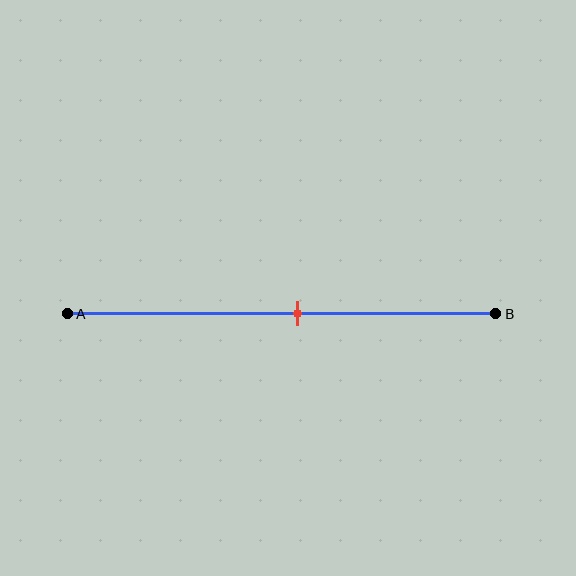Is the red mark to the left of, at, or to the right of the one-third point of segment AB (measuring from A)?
The red mark is to the right of the one-third point of segment AB.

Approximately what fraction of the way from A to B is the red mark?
The red mark is approximately 55% of the way from A to B.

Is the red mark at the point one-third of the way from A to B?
No, the mark is at about 55% from A, not at the 33% one-third point.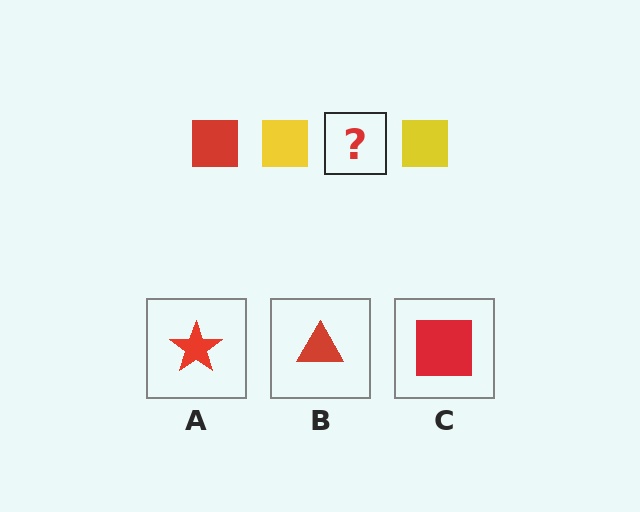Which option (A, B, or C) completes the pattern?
C.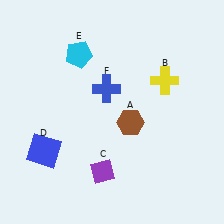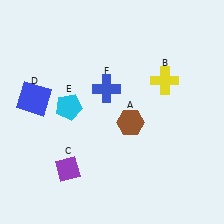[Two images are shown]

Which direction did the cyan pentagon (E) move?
The cyan pentagon (E) moved down.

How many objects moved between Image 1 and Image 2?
3 objects moved between the two images.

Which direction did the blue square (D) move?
The blue square (D) moved up.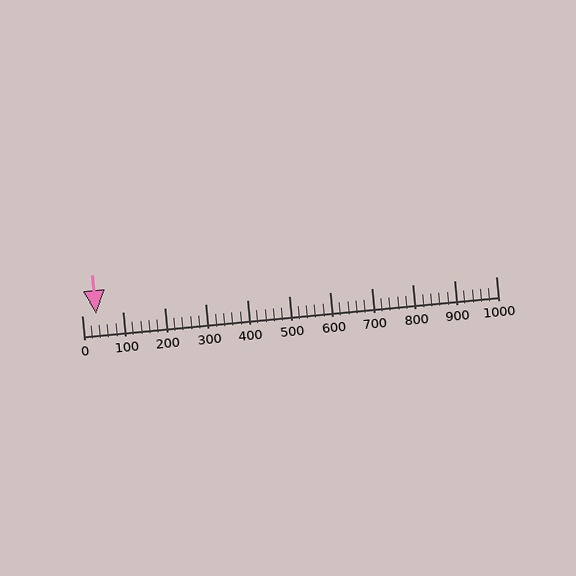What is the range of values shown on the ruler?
The ruler shows values from 0 to 1000.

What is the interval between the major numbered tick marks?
The major tick marks are spaced 100 units apart.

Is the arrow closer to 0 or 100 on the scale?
The arrow is closer to 0.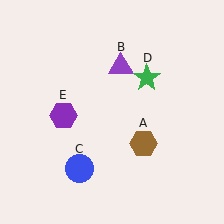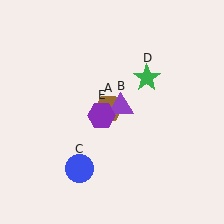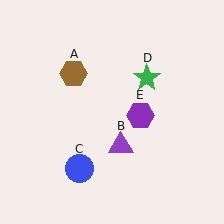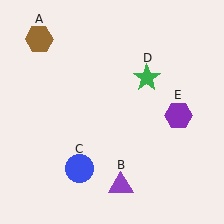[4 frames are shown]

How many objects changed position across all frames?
3 objects changed position: brown hexagon (object A), purple triangle (object B), purple hexagon (object E).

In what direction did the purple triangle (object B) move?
The purple triangle (object B) moved down.